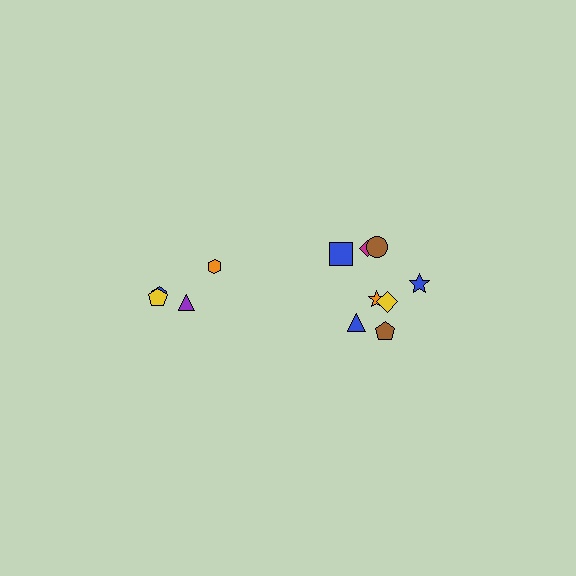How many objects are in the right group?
There are 8 objects.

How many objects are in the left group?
There are 4 objects.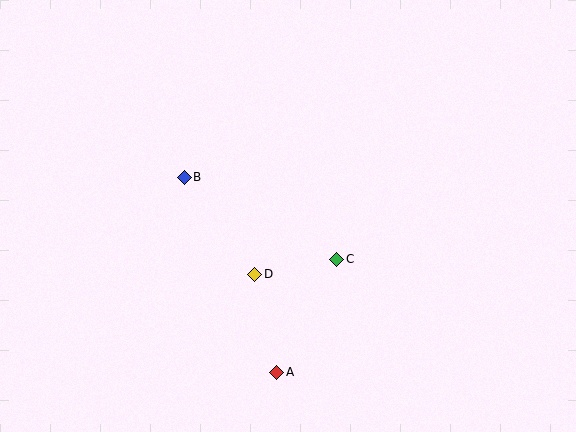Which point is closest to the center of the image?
Point C at (337, 259) is closest to the center.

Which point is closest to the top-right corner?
Point C is closest to the top-right corner.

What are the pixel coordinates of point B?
Point B is at (184, 177).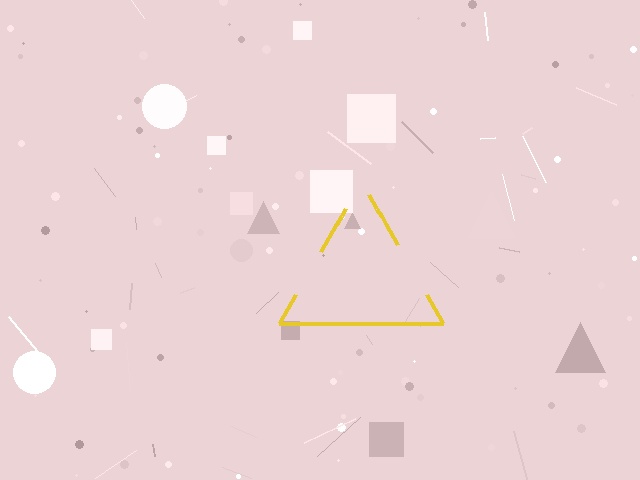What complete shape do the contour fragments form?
The contour fragments form a triangle.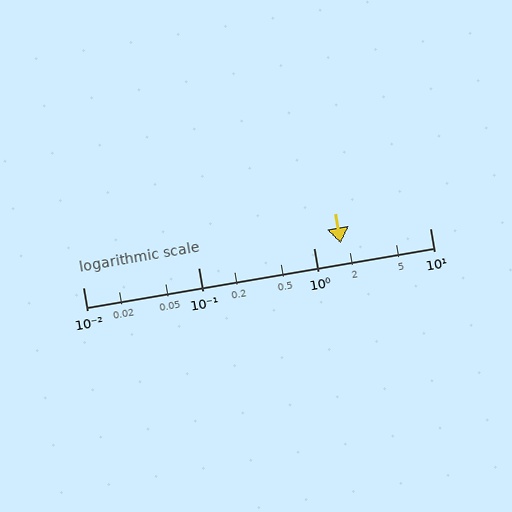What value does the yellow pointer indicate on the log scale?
The pointer indicates approximately 1.7.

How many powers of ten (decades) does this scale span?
The scale spans 3 decades, from 0.01 to 10.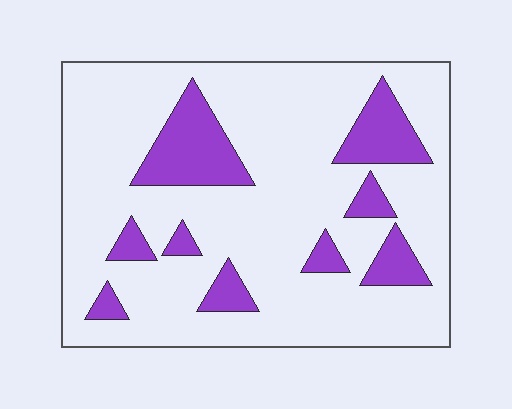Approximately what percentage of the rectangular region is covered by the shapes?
Approximately 20%.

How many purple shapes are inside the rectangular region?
9.